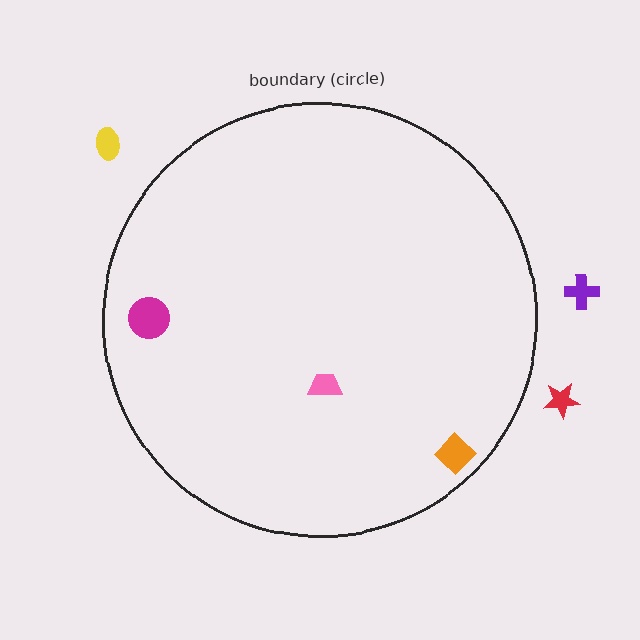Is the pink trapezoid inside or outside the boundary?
Inside.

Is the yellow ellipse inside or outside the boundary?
Outside.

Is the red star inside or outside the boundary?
Outside.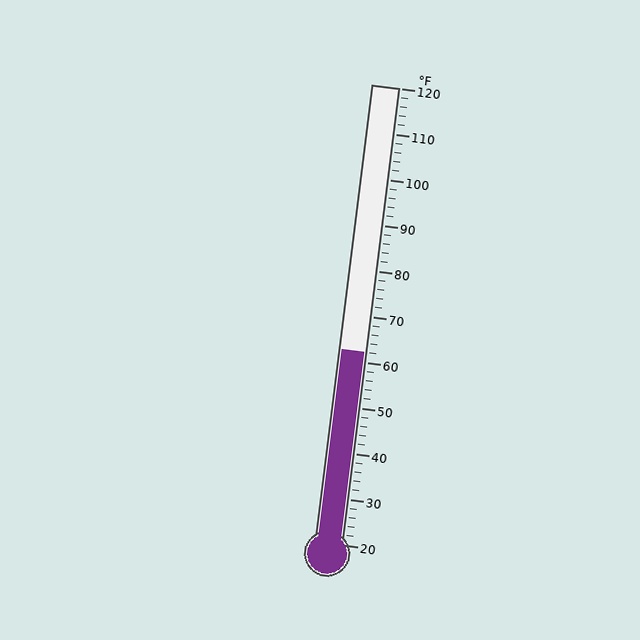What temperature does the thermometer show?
The thermometer shows approximately 62°F.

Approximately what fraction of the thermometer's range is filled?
The thermometer is filled to approximately 40% of its range.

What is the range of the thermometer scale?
The thermometer scale ranges from 20°F to 120°F.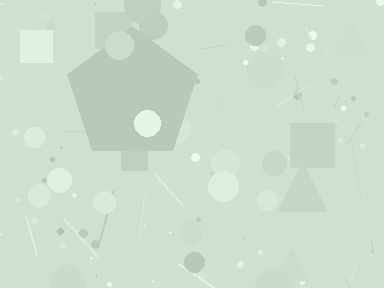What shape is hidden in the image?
A pentagon is hidden in the image.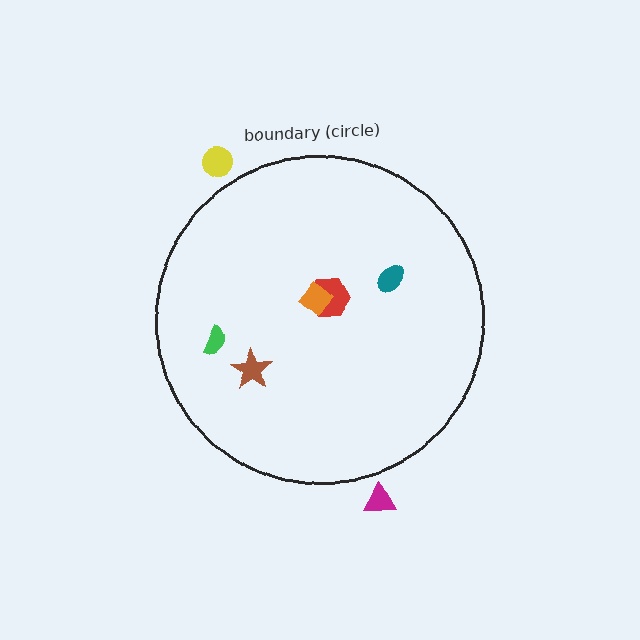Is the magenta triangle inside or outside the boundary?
Outside.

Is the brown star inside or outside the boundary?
Inside.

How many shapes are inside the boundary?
5 inside, 2 outside.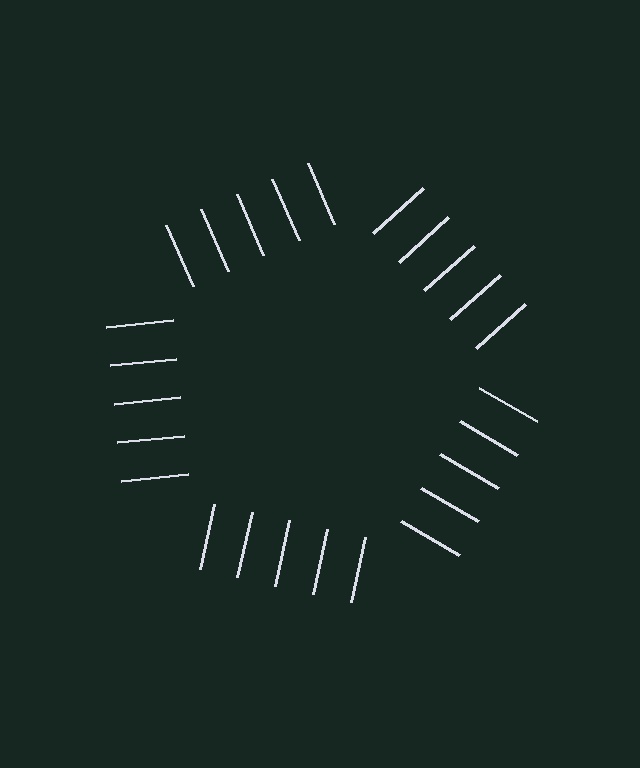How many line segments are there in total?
25 — 5 along each of the 5 edges.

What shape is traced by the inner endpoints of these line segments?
An illusory pentagon — the line segments terminate on its edges but no continuous stroke is drawn.